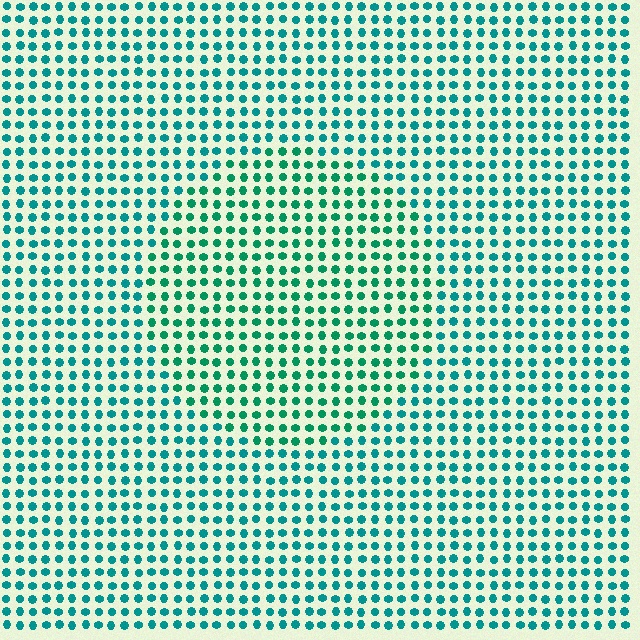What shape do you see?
I see a circle.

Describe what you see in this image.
The image is filled with small teal elements in a uniform arrangement. A circle-shaped region is visible where the elements are tinted to a slightly different hue, forming a subtle color boundary.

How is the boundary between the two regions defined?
The boundary is defined purely by a slight shift in hue (about 22 degrees). Spacing, size, and orientation are identical on both sides.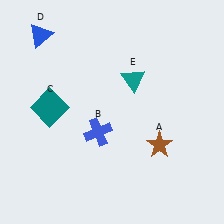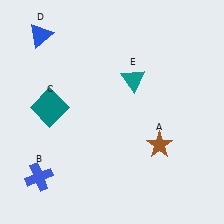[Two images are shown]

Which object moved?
The blue cross (B) moved left.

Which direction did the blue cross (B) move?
The blue cross (B) moved left.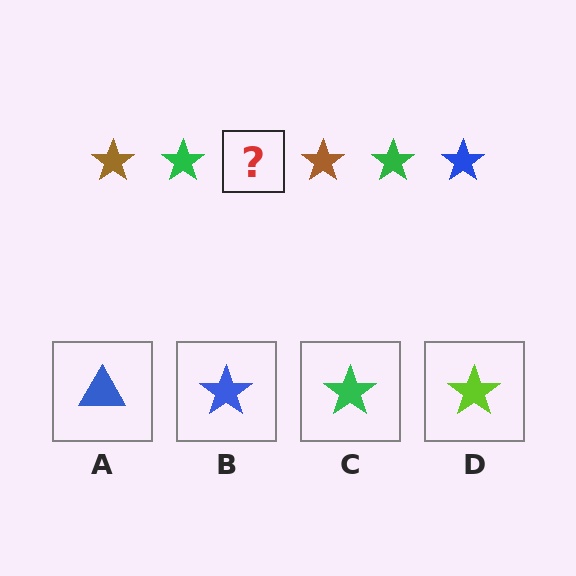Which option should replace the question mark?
Option B.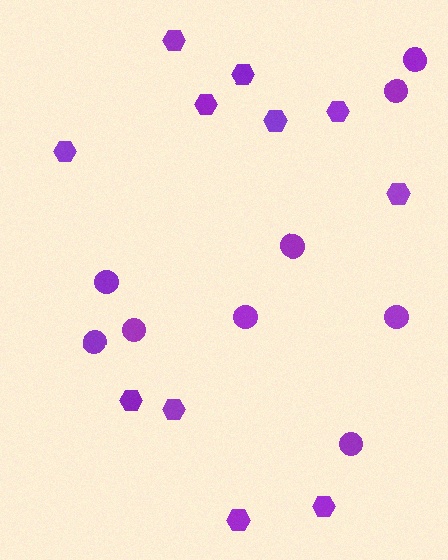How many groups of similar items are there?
There are 2 groups: one group of circles (9) and one group of hexagons (11).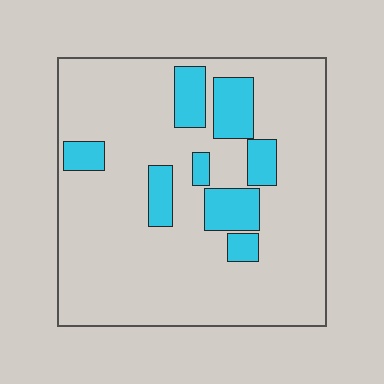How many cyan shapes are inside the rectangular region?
8.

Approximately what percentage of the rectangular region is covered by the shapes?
Approximately 15%.